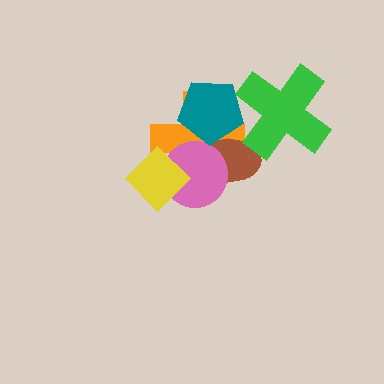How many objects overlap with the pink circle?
3 objects overlap with the pink circle.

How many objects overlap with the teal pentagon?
3 objects overlap with the teal pentagon.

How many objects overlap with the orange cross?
4 objects overlap with the orange cross.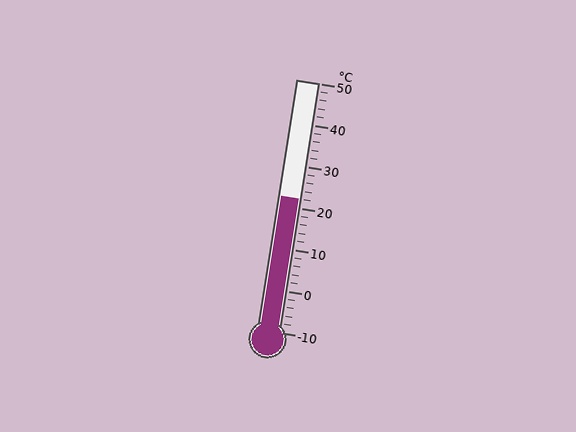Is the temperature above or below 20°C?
The temperature is above 20°C.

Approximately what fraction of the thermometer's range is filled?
The thermometer is filled to approximately 55% of its range.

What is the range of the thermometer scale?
The thermometer scale ranges from -10°C to 50°C.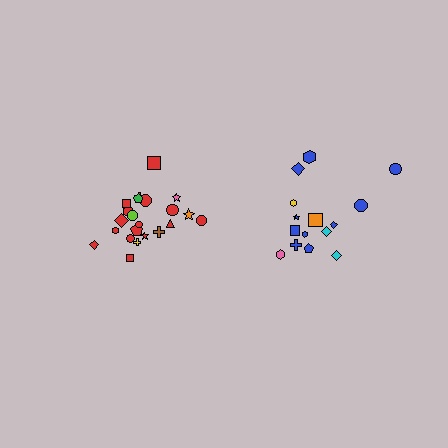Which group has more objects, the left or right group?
The left group.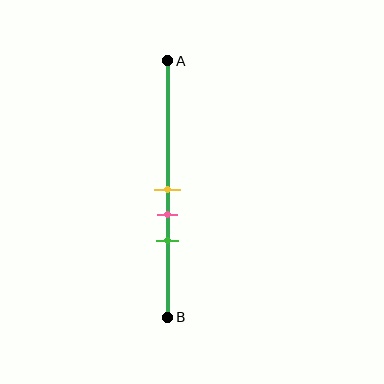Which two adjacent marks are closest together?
The yellow and pink marks are the closest adjacent pair.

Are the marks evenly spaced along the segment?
Yes, the marks are approximately evenly spaced.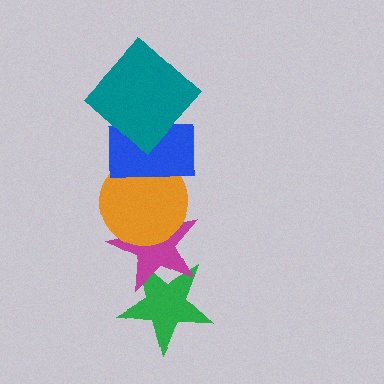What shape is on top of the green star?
The magenta star is on top of the green star.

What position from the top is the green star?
The green star is 5th from the top.